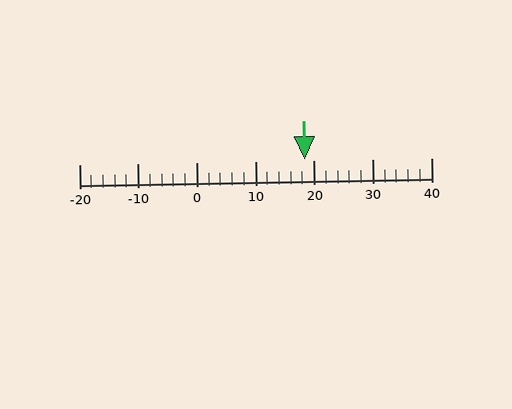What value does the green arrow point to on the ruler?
The green arrow points to approximately 18.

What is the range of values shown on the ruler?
The ruler shows values from -20 to 40.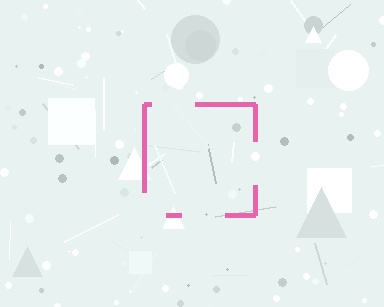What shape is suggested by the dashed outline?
The dashed outline suggests a square.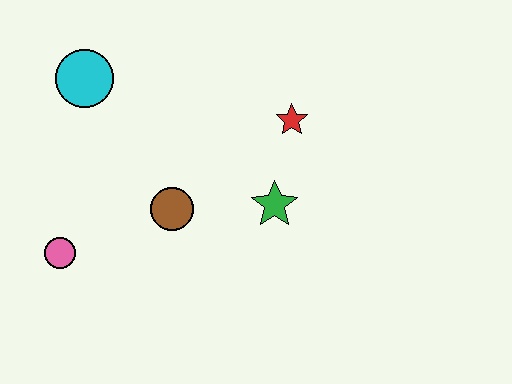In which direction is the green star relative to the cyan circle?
The green star is to the right of the cyan circle.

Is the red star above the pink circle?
Yes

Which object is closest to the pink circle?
The brown circle is closest to the pink circle.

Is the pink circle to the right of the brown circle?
No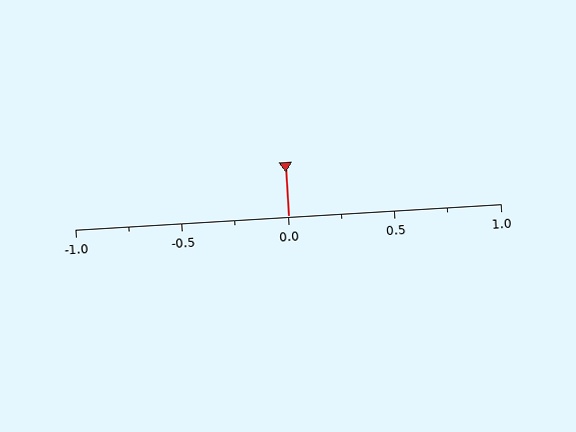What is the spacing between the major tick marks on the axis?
The major ticks are spaced 0.5 apart.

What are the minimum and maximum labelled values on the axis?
The axis runs from -1.0 to 1.0.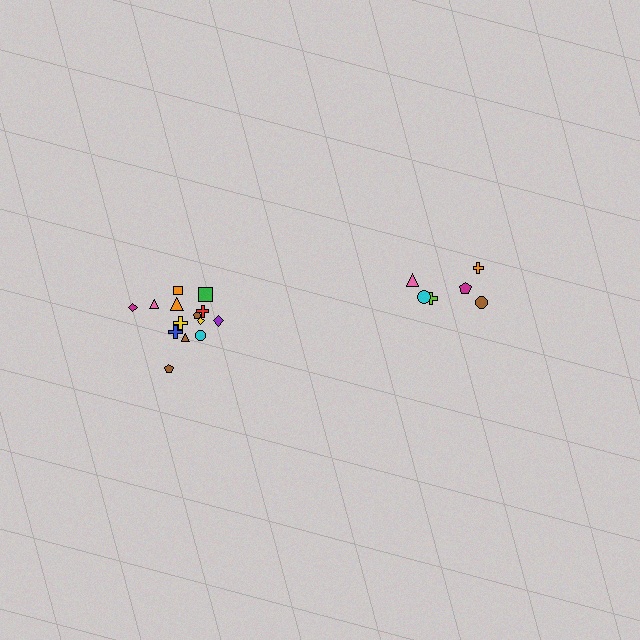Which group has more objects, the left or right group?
The left group.